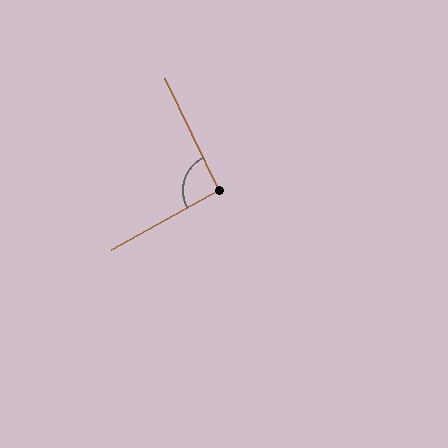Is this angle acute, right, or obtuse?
It is approximately a right angle.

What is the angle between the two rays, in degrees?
Approximately 93 degrees.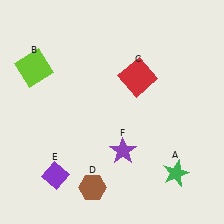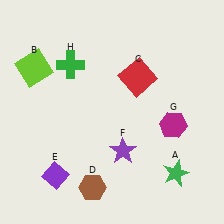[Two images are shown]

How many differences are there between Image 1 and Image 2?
There are 2 differences between the two images.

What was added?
A magenta hexagon (G), a green cross (H) were added in Image 2.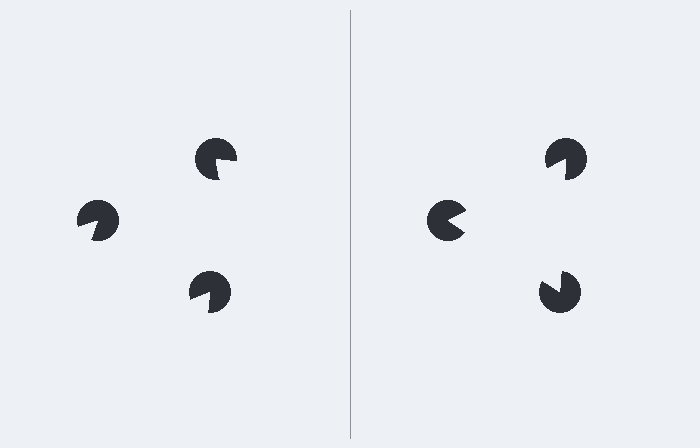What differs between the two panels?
The pac-man discs are positioned identically on both sides; only the wedge orientations differ. On the right they align to a triangle; on the left they are misaligned.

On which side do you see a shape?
An illusory triangle appears on the right side. On the left side the wedge cuts are rotated, so no coherent shape forms.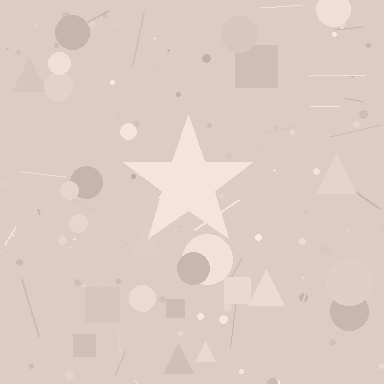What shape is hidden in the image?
A star is hidden in the image.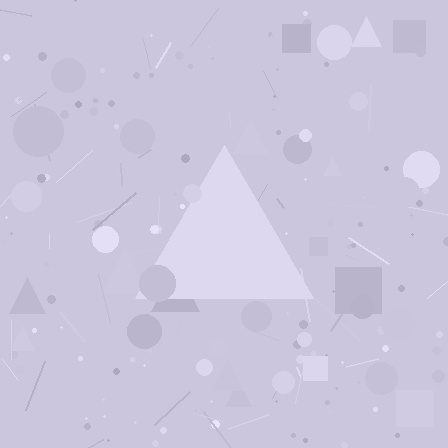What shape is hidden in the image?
A triangle is hidden in the image.